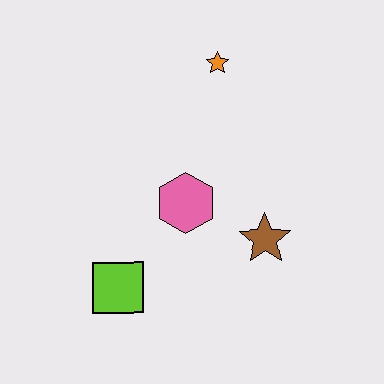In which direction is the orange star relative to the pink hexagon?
The orange star is above the pink hexagon.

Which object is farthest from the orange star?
The lime square is farthest from the orange star.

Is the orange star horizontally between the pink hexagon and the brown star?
Yes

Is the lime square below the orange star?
Yes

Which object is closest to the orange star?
The pink hexagon is closest to the orange star.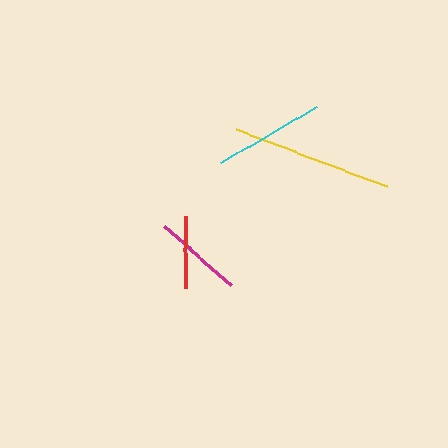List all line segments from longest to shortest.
From longest to shortest: yellow, cyan, magenta, red.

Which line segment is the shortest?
The red line is the shortest at approximately 73 pixels.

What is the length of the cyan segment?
The cyan segment is approximately 112 pixels long.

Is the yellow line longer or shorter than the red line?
The yellow line is longer than the red line.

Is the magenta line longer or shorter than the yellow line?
The yellow line is longer than the magenta line.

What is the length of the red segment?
The red segment is approximately 73 pixels long.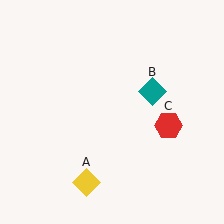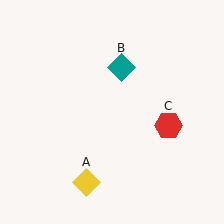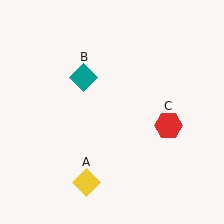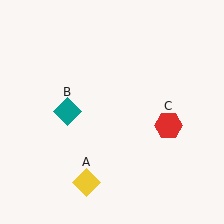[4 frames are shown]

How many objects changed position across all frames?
1 object changed position: teal diamond (object B).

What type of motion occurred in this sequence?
The teal diamond (object B) rotated counterclockwise around the center of the scene.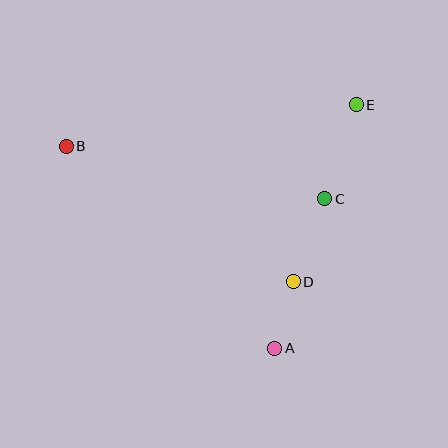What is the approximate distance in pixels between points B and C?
The distance between B and C is approximately 264 pixels.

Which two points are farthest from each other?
Points B and E are farthest from each other.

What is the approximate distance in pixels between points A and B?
The distance between A and B is approximately 290 pixels.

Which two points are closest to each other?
Points A and D are closest to each other.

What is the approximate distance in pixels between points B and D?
The distance between B and D is approximately 264 pixels.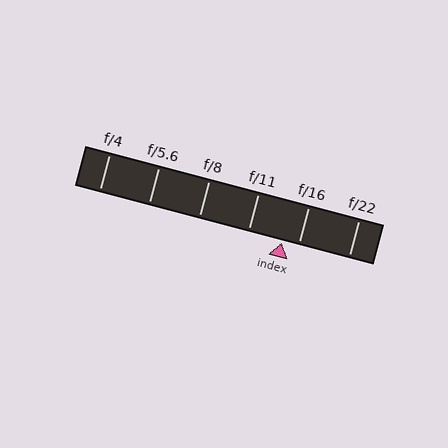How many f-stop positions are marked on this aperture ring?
There are 6 f-stop positions marked.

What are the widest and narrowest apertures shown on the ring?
The widest aperture shown is f/4 and the narrowest is f/22.